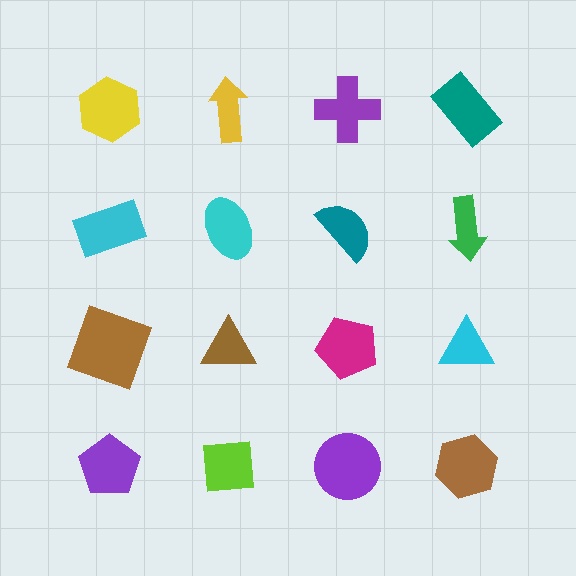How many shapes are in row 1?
4 shapes.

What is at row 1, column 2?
A yellow arrow.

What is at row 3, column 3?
A magenta pentagon.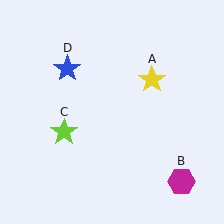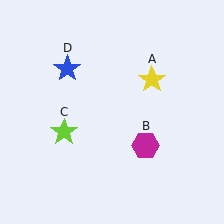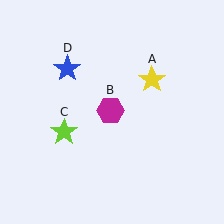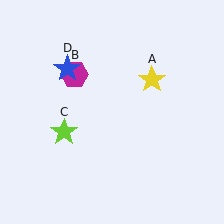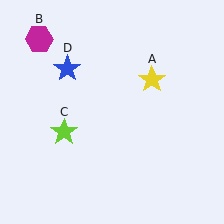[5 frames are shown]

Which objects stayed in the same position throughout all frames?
Yellow star (object A) and lime star (object C) and blue star (object D) remained stationary.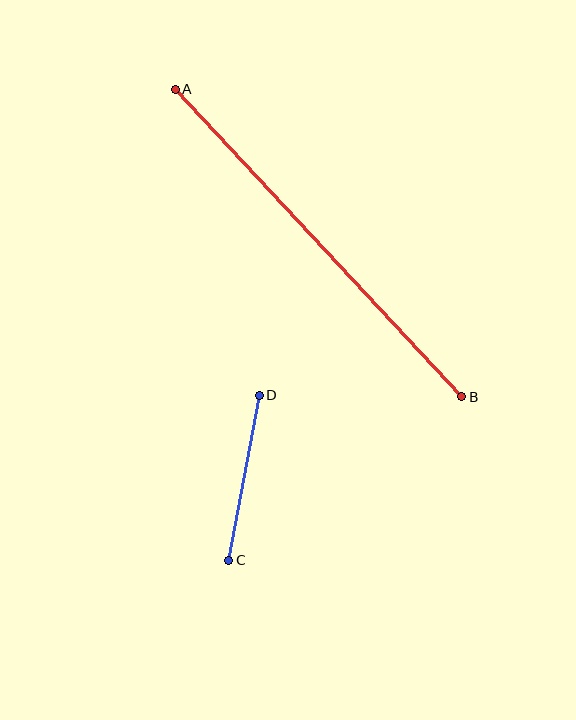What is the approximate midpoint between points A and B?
The midpoint is at approximately (318, 243) pixels.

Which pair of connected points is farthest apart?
Points A and B are farthest apart.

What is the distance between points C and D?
The distance is approximately 168 pixels.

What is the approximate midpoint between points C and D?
The midpoint is at approximately (244, 478) pixels.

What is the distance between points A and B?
The distance is approximately 420 pixels.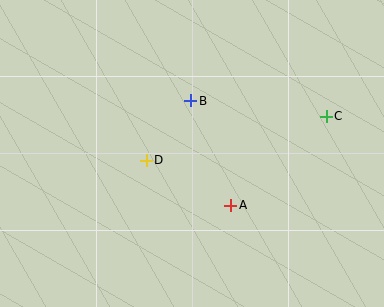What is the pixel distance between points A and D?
The distance between A and D is 96 pixels.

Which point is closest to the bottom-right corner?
Point A is closest to the bottom-right corner.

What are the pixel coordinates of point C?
Point C is at (326, 116).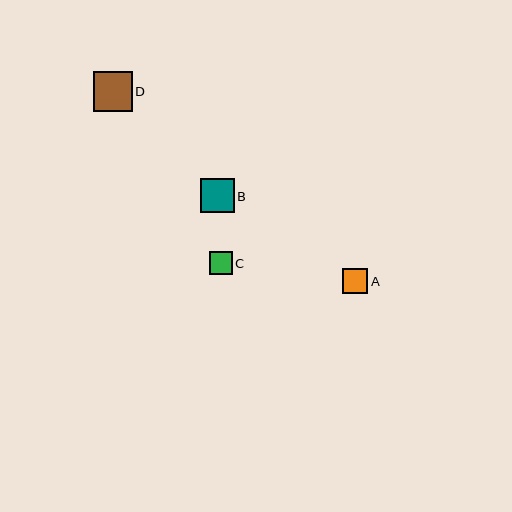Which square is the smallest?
Square C is the smallest with a size of approximately 23 pixels.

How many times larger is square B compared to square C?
Square B is approximately 1.5 times the size of square C.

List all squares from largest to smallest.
From largest to smallest: D, B, A, C.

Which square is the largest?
Square D is the largest with a size of approximately 39 pixels.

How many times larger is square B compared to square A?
Square B is approximately 1.4 times the size of square A.